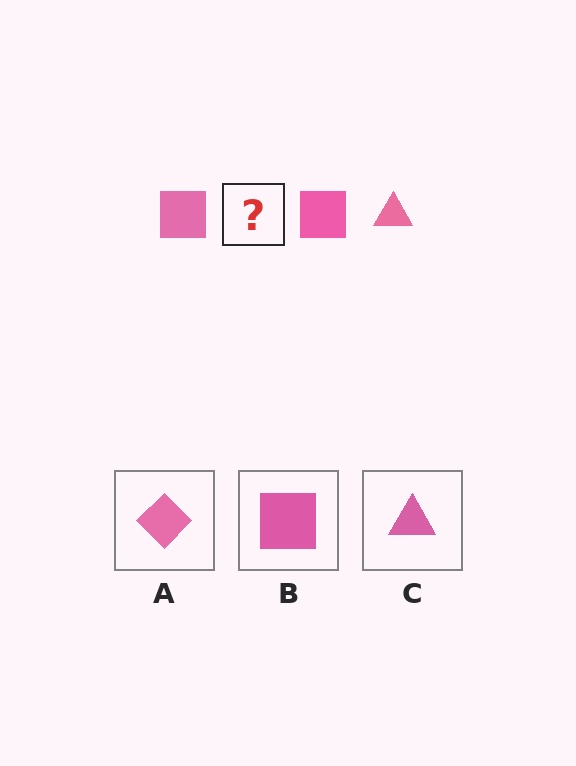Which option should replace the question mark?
Option C.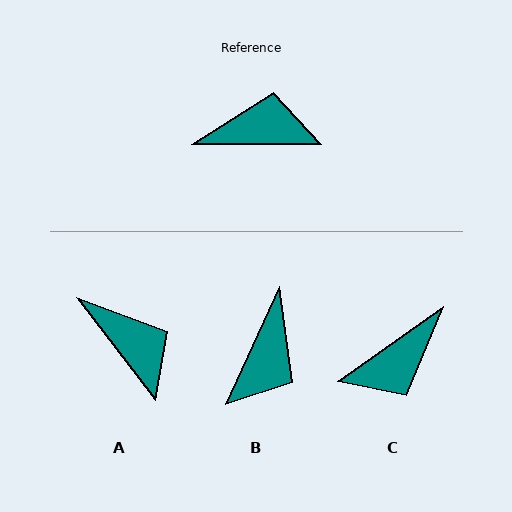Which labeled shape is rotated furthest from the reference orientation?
C, about 145 degrees away.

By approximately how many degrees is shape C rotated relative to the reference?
Approximately 145 degrees clockwise.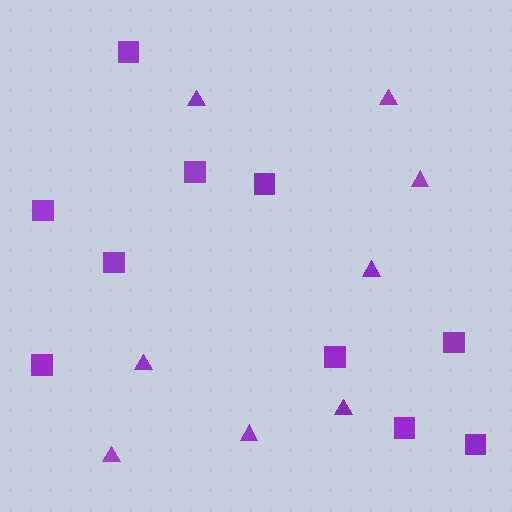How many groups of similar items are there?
There are 2 groups: one group of squares (10) and one group of triangles (8).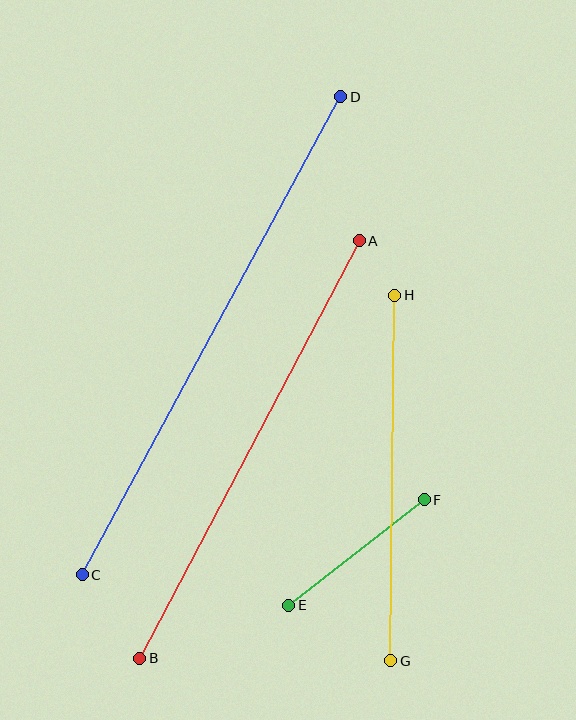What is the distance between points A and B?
The distance is approximately 472 pixels.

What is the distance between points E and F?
The distance is approximately 172 pixels.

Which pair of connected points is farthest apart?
Points C and D are farthest apart.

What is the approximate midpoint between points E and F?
The midpoint is at approximately (356, 553) pixels.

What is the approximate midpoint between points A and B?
The midpoint is at approximately (250, 450) pixels.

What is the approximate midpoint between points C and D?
The midpoint is at approximately (211, 336) pixels.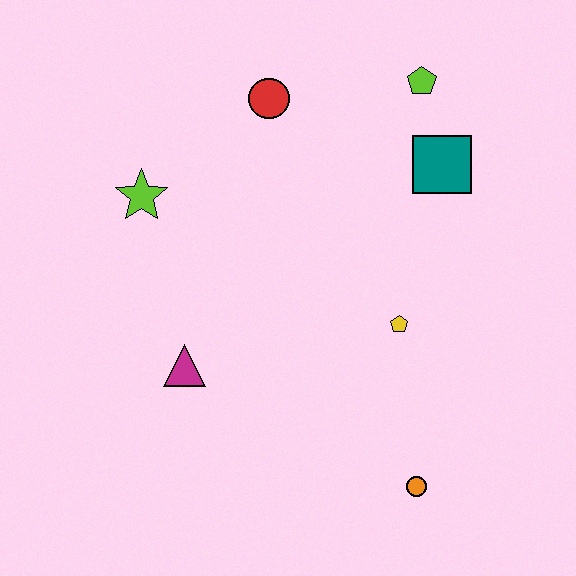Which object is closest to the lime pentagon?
The teal square is closest to the lime pentagon.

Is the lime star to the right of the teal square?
No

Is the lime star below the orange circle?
No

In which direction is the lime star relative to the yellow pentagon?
The lime star is to the left of the yellow pentagon.